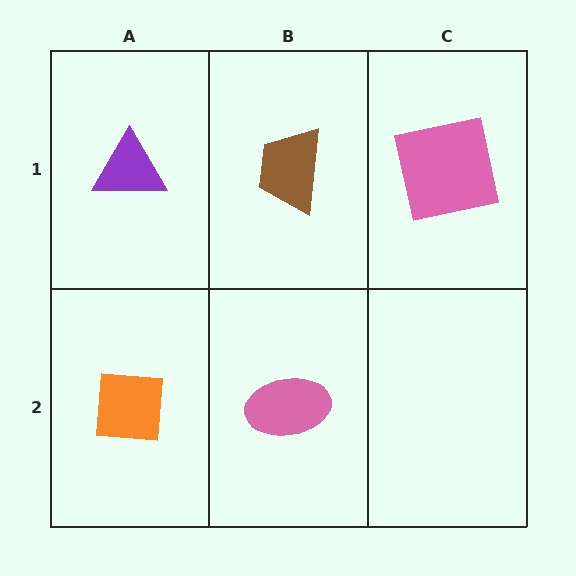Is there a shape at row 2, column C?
No, that cell is empty.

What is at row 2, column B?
A pink ellipse.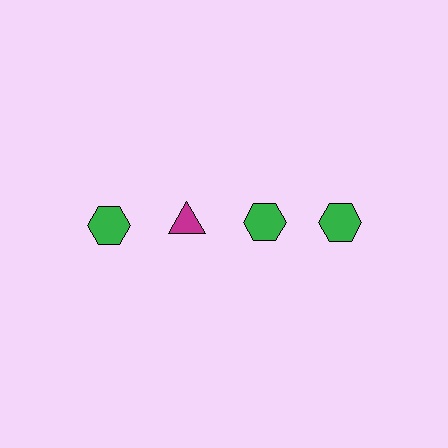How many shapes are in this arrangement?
There are 4 shapes arranged in a grid pattern.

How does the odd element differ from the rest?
It differs in both color (magenta instead of green) and shape (triangle instead of hexagon).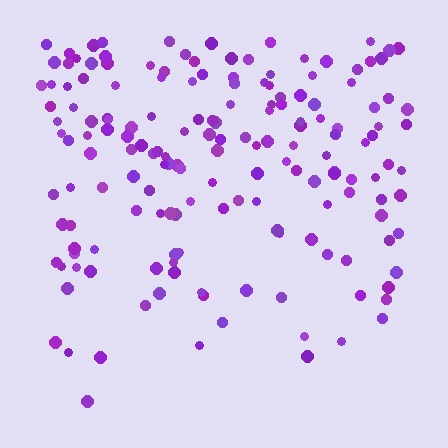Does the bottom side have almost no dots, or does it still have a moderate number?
Still a moderate number, just noticeably fewer than the top.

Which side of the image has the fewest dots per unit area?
The bottom.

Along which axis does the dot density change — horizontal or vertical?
Vertical.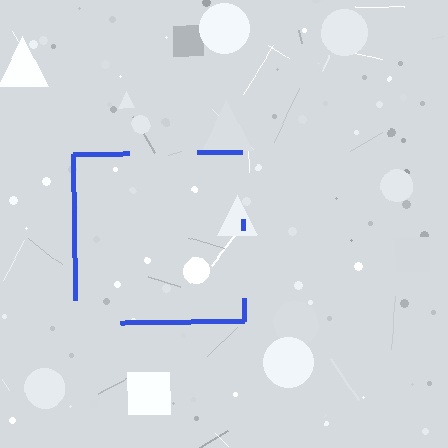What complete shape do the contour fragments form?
The contour fragments form a square.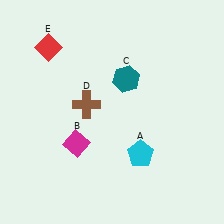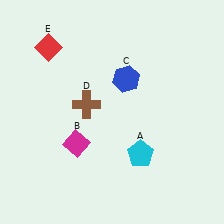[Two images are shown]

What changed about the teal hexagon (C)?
In Image 1, C is teal. In Image 2, it changed to blue.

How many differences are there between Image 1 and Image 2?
There is 1 difference between the two images.